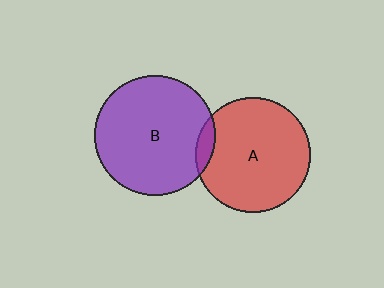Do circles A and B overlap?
Yes.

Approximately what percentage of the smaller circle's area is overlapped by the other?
Approximately 5%.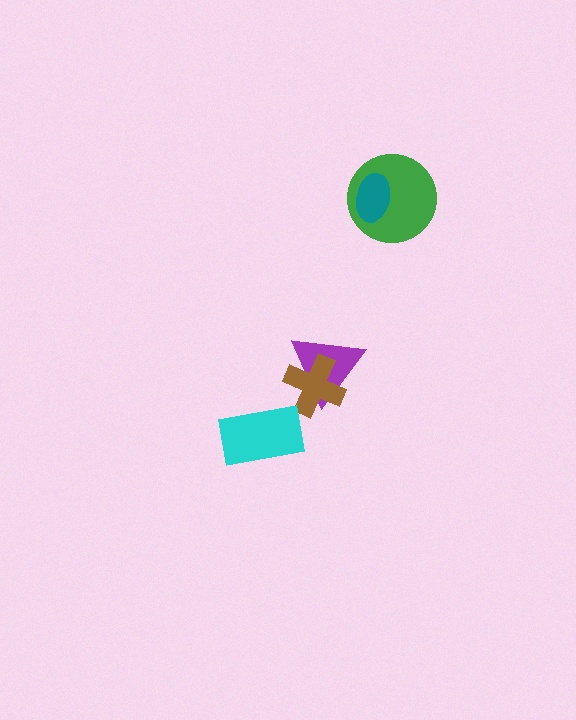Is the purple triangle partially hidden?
Yes, it is partially covered by another shape.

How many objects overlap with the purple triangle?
1 object overlaps with the purple triangle.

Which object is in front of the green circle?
The teal ellipse is in front of the green circle.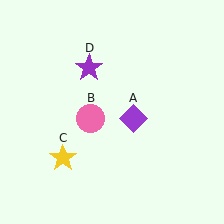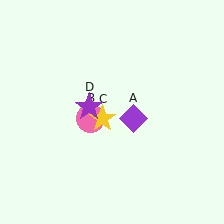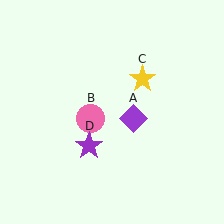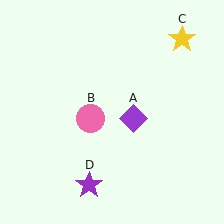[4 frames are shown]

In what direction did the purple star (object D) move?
The purple star (object D) moved down.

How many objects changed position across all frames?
2 objects changed position: yellow star (object C), purple star (object D).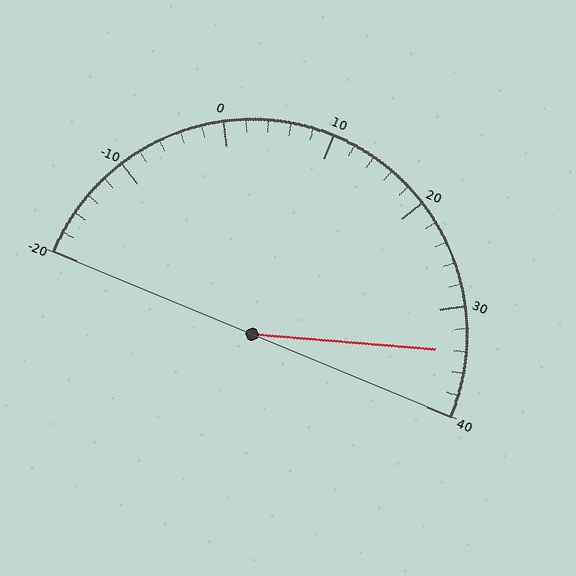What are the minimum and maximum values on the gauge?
The gauge ranges from -20 to 40.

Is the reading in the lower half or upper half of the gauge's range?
The reading is in the upper half of the range (-20 to 40).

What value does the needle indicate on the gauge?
The needle indicates approximately 34.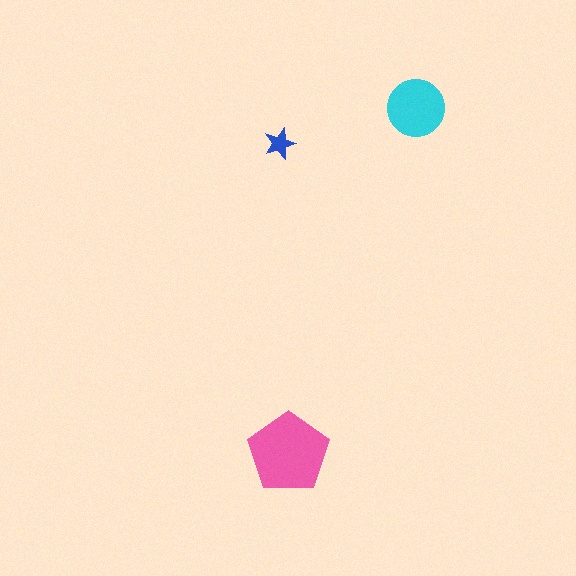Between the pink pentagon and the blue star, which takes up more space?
The pink pentagon.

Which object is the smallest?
The blue star.